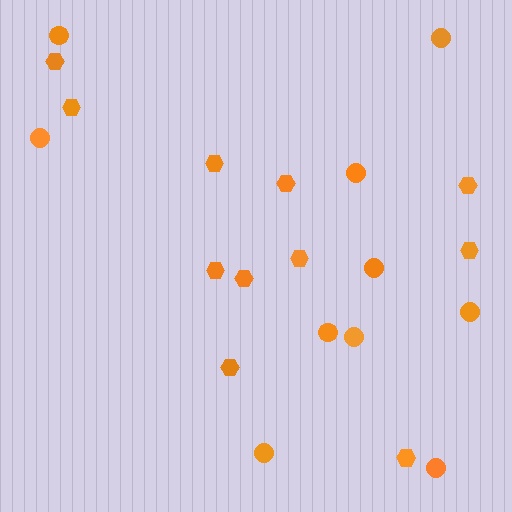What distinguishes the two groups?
There are 2 groups: one group of circles (10) and one group of hexagons (11).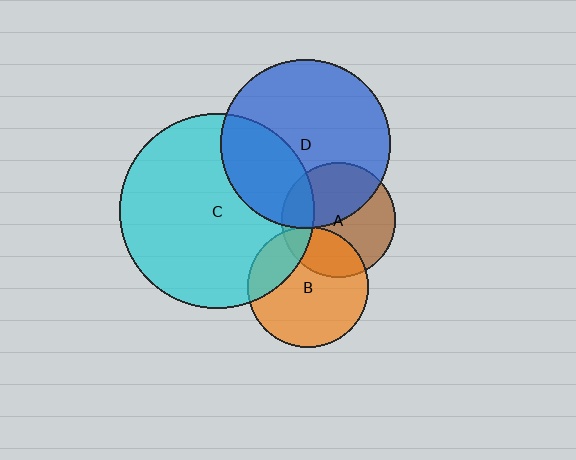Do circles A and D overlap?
Yes.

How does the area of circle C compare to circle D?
Approximately 1.3 times.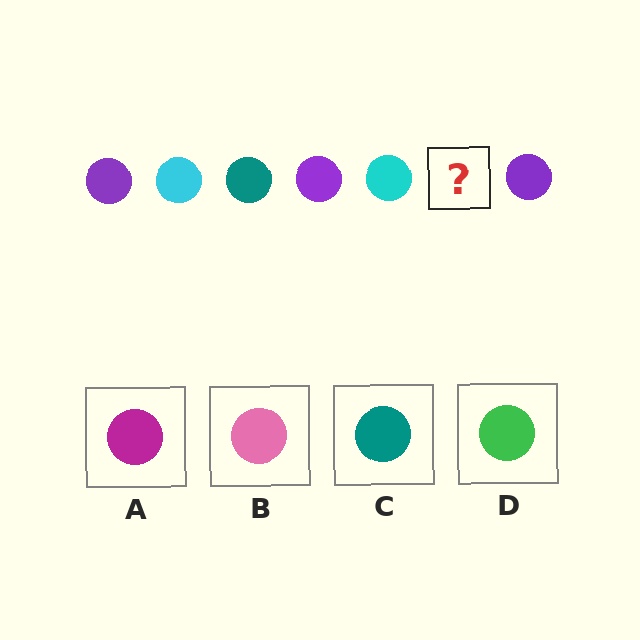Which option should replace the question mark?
Option C.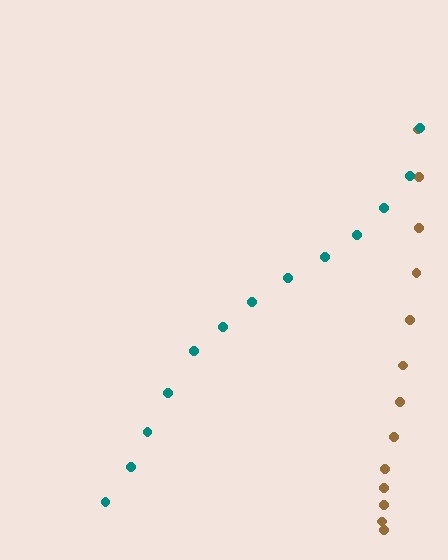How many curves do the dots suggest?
There are 2 distinct paths.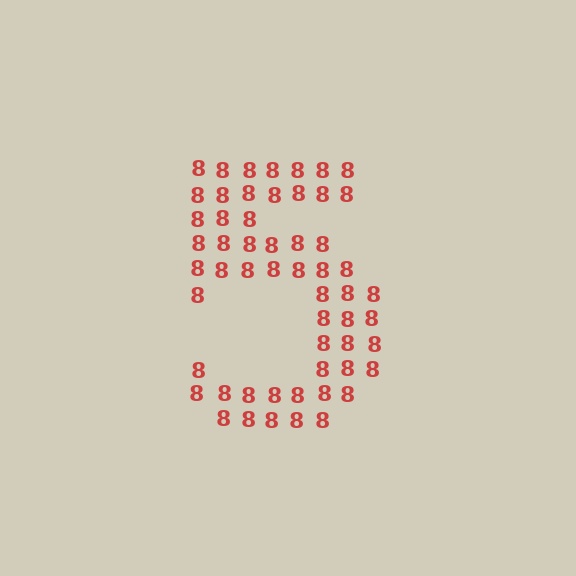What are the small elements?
The small elements are digit 8's.